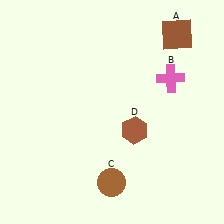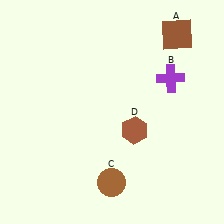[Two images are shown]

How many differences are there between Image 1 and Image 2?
There is 1 difference between the two images.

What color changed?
The cross (B) changed from pink in Image 1 to purple in Image 2.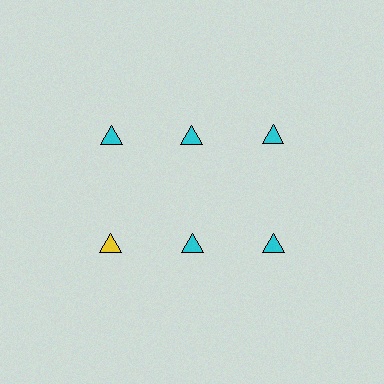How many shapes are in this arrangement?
There are 6 shapes arranged in a grid pattern.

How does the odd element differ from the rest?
It has a different color: yellow instead of cyan.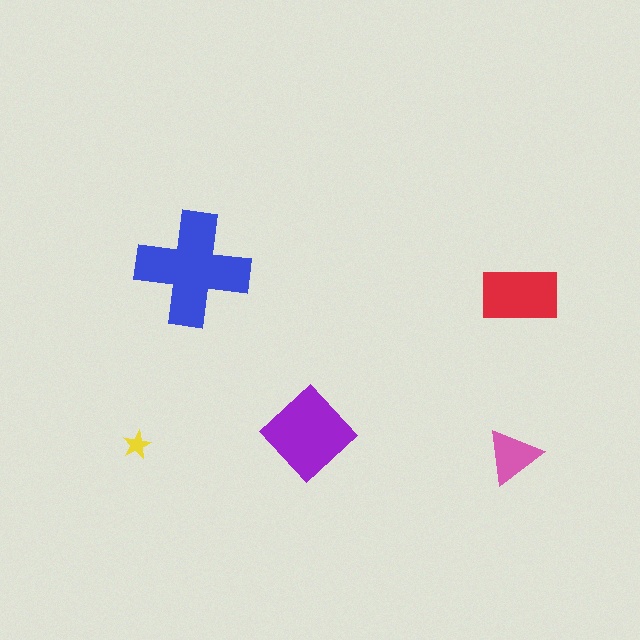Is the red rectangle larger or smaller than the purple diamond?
Smaller.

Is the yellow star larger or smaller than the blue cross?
Smaller.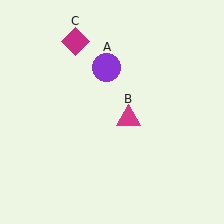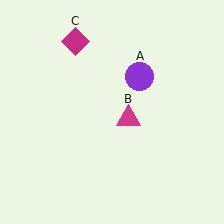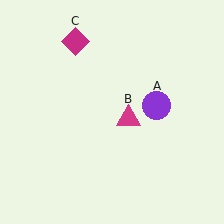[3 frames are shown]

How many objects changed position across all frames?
1 object changed position: purple circle (object A).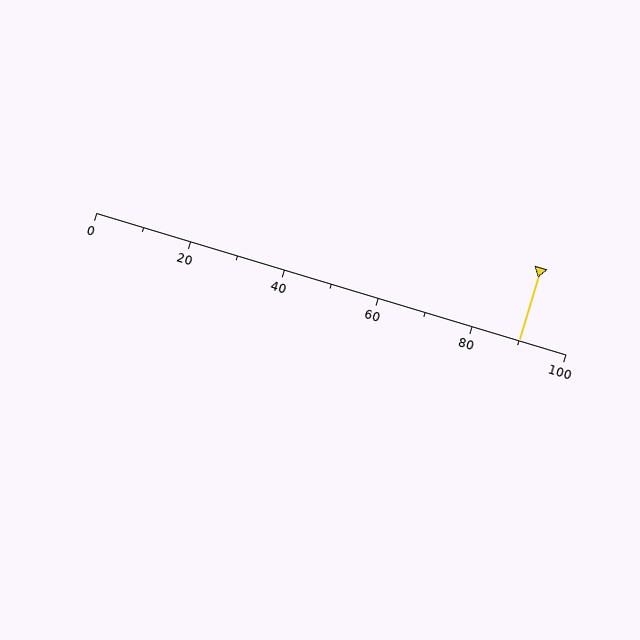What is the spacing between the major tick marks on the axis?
The major ticks are spaced 20 apart.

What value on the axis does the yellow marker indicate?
The marker indicates approximately 90.